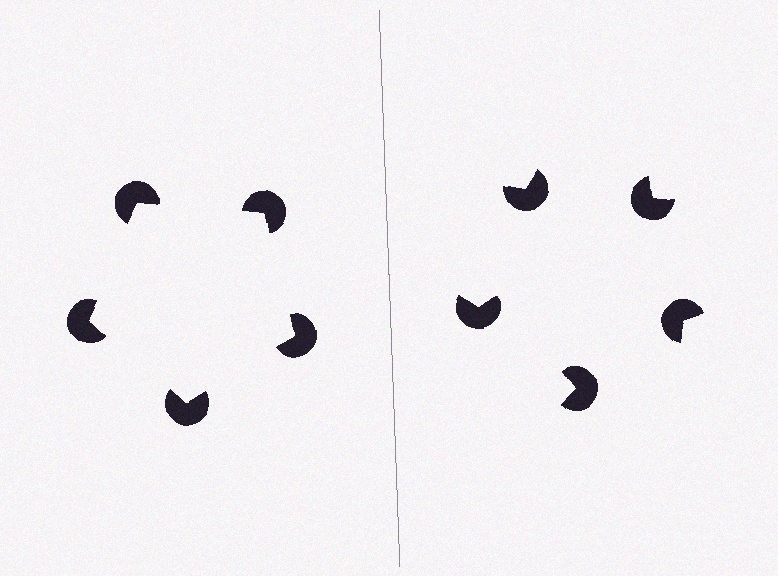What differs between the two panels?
The pac-man discs are positioned identically on both sides; only the wedge orientations differ. On the left they align to a pentagon; on the right they are misaligned.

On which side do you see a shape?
An illusory pentagon appears on the left side. On the right side the wedge cuts are rotated, so no coherent shape forms.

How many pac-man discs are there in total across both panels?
10 — 5 on each side.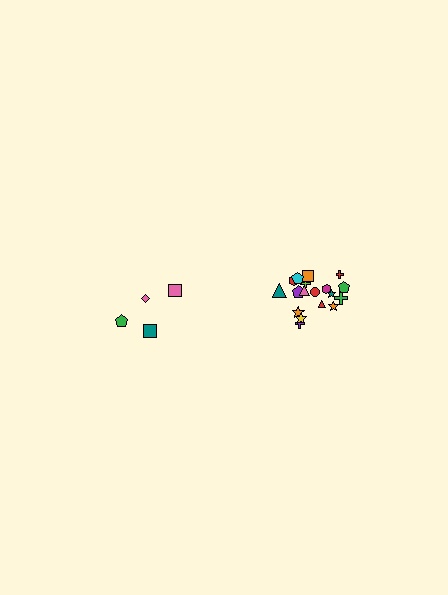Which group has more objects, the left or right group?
The right group.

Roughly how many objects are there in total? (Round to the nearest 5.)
Roughly 20 objects in total.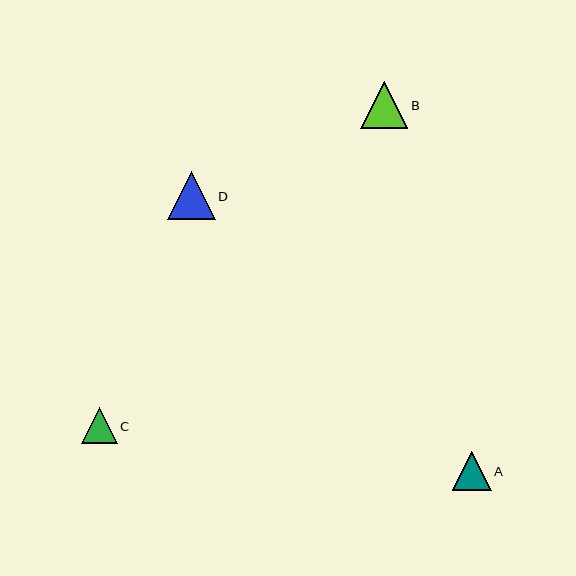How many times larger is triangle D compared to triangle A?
Triangle D is approximately 1.2 times the size of triangle A.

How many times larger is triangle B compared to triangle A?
Triangle B is approximately 1.2 times the size of triangle A.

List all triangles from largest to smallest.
From largest to smallest: D, B, A, C.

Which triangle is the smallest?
Triangle C is the smallest with a size of approximately 36 pixels.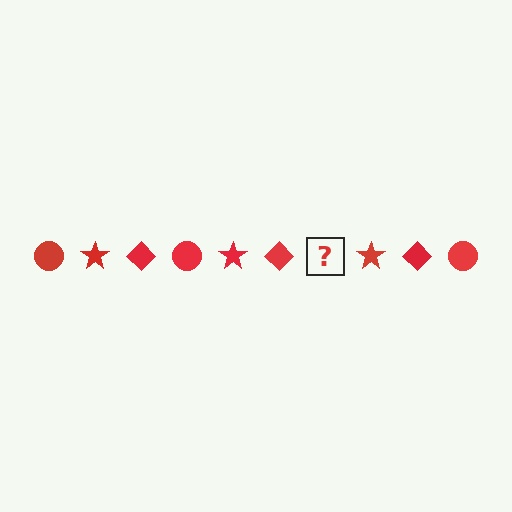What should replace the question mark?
The question mark should be replaced with a red circle.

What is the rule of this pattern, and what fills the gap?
The rule is that the pattern cycles through circle, star, diamond shapes in red. The gap should be filled with a red circle.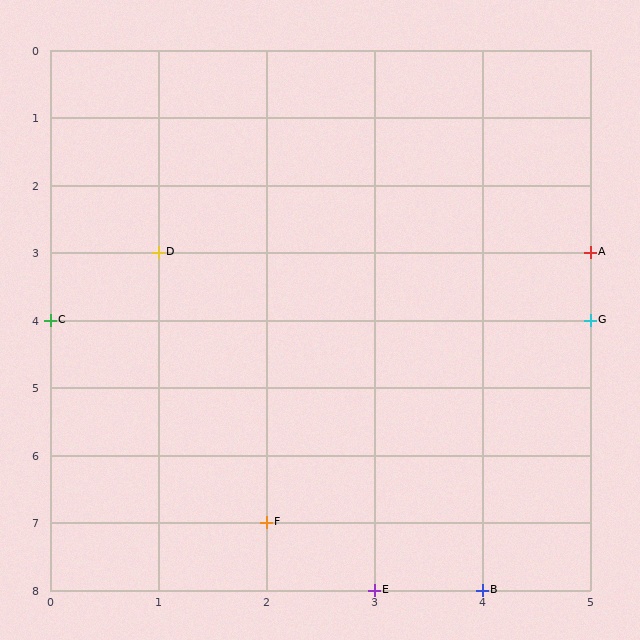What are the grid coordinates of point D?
Point D is at grid coordinates (1, 3).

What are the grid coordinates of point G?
Point G is at grid coordinates (5, 4).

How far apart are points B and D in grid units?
Points B and D are 3 columns and 5 rows apart (about 5.8 grid units diagonally).